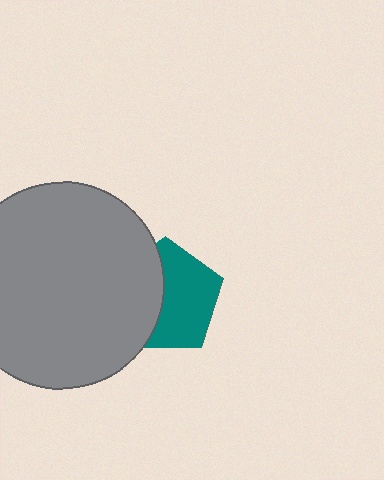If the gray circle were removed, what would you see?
You would see the complete teal pentagon.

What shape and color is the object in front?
The object in front is a gray circle.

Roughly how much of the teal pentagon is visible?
About half of it is visible (roughly 57%).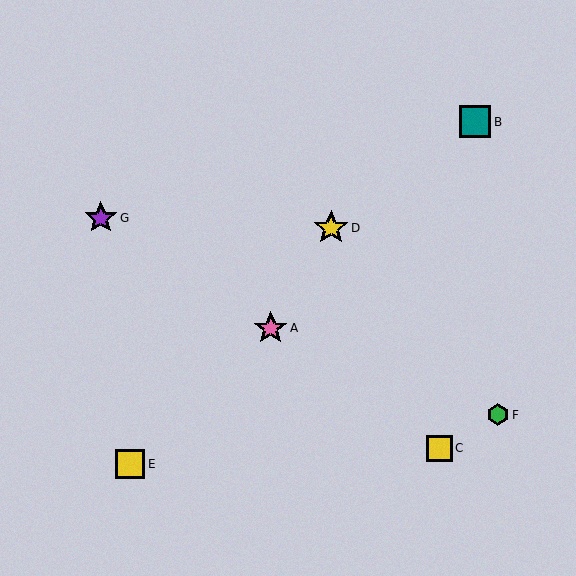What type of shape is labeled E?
Shape E is a yellow square.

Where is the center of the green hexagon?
The center of the green hexagon is at (498, 415).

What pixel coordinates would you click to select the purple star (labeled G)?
Click at (101, 218) to select the purple star G.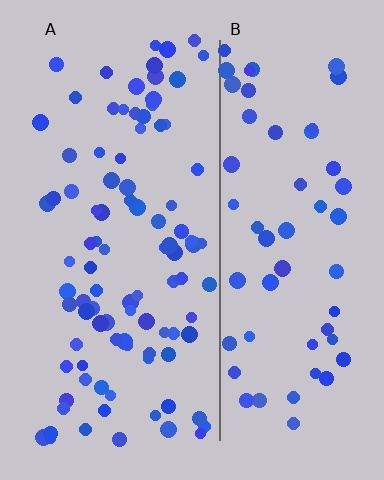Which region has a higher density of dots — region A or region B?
A (the left).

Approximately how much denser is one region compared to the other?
Approximately 1.6× — region A over region B.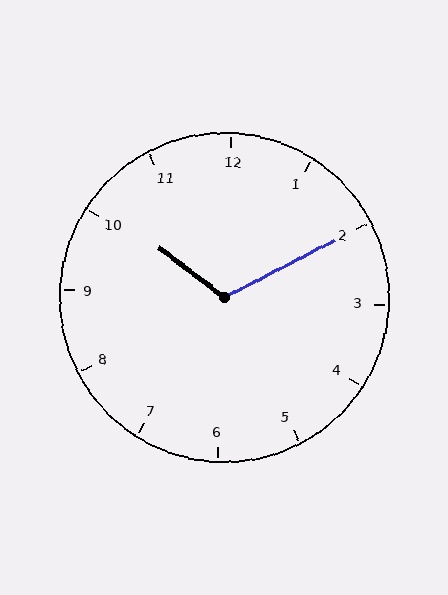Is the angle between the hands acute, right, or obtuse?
It is obtuse.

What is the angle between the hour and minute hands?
Approximately 115 degrees.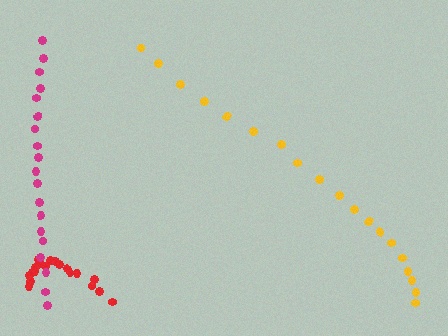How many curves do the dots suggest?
There are 3 distinct paths.